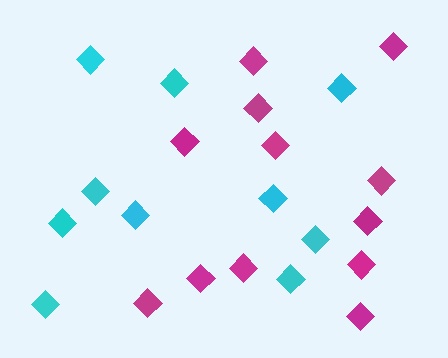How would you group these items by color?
There are 2 groups: one group of cyan diamonds (10) and one group of magenta diamonds (12).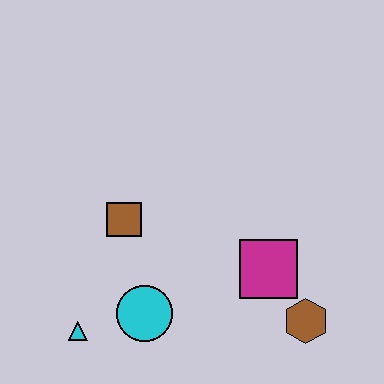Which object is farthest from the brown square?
The brown hexagon is farthest from the brown square.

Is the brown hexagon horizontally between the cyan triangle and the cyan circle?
No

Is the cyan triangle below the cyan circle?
Yes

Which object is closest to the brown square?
The cyan circle is closest to the brown square.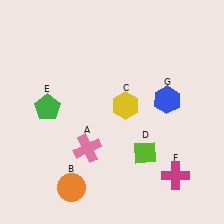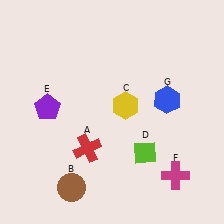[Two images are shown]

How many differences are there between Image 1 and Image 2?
There are 3 differences between the two images.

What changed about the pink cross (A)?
In Image 1, A is pink. In Image 2, it changed to red.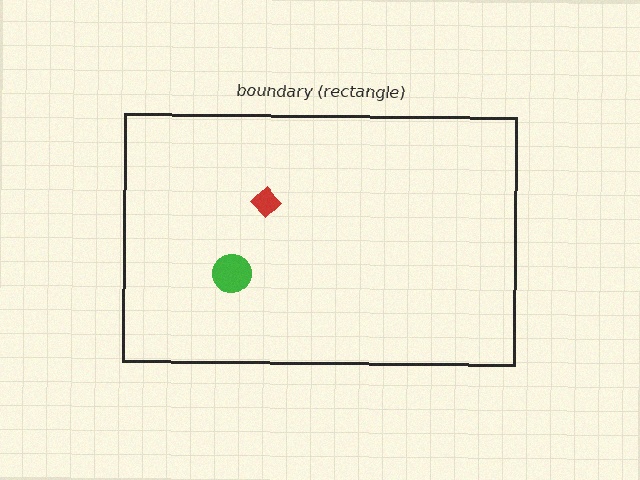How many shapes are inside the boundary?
2 inside, 0 outside.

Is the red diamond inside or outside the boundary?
Inside.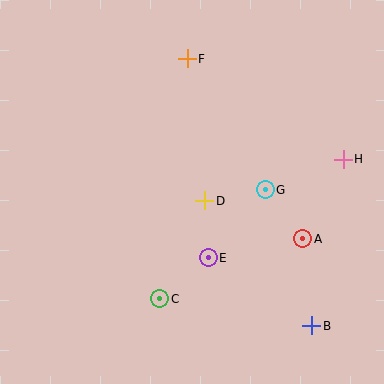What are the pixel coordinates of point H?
Point H is at (343, 159).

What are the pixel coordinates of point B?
Point B is at (312, 326).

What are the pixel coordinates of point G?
Point G is at (265, 190).